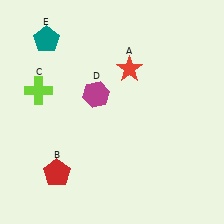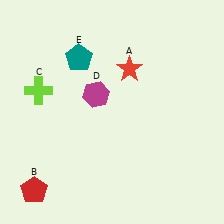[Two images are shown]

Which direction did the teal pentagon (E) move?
The teal pentagon (E) moved right.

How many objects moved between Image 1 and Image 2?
2 objects moved between the two images.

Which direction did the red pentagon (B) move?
The red pentagon (B) moved left.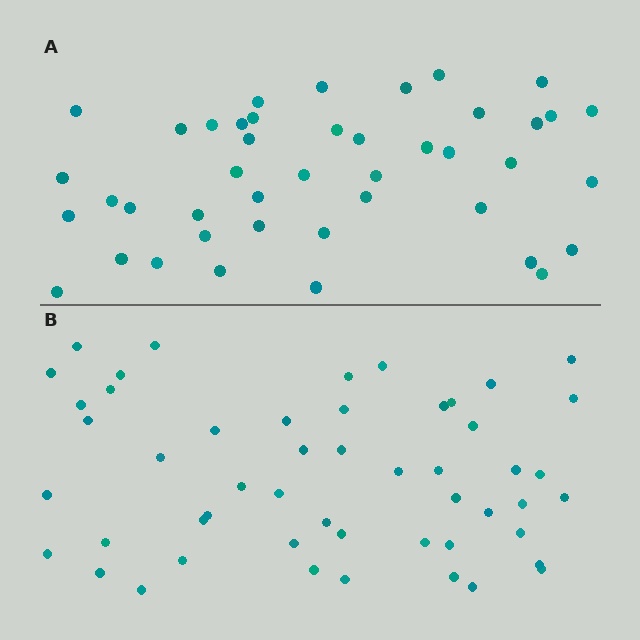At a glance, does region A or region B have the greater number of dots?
Region B (the bottom region) has more dots.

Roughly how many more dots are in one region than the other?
Region B has roughly 8 or so more dots than region A.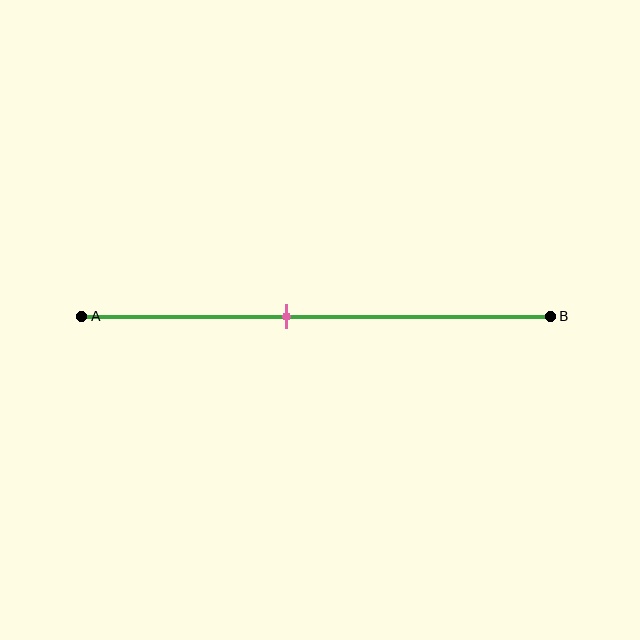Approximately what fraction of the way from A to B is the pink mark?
The pink mark is approximately 45% of the way from A to B.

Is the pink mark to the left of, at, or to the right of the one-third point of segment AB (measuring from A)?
The pink mark is to the right of the one-third point of segment AB.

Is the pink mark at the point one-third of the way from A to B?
No, the mark is at about 45% from A, not at the 33% one-third point.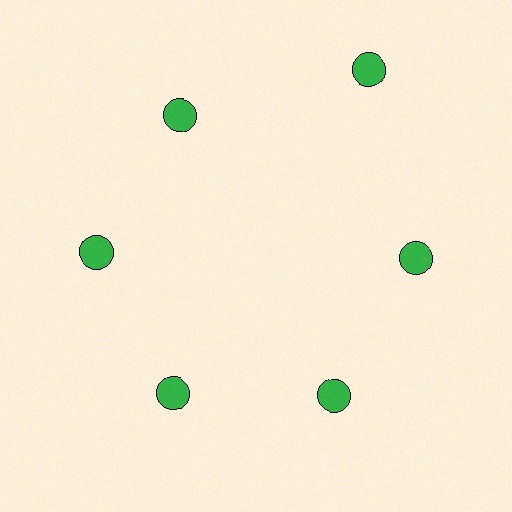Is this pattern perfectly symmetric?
No. The 6 green circles are arranged in a ring, but one element near the 1 o'clock position is pushed outward from the center, breaking the 6-fold rotational symmetry.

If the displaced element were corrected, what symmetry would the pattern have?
It would have 6-fold rotational symmetry — the pattern would map onto itself every 60 degrees.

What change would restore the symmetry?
The symmetry would be restored by moving it inward, back onto the ring so that all 6 circles sit at equal angles and equal distance from the center.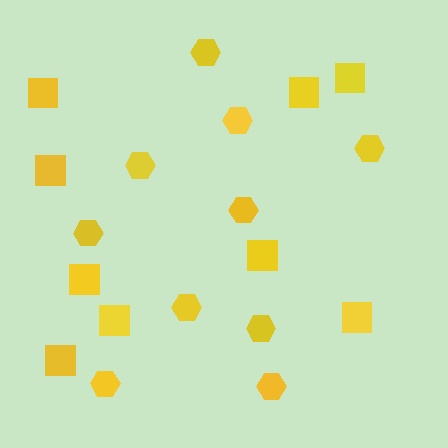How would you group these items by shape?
There are 2 groups: one group of hexagons (10) and one group of squares (9).